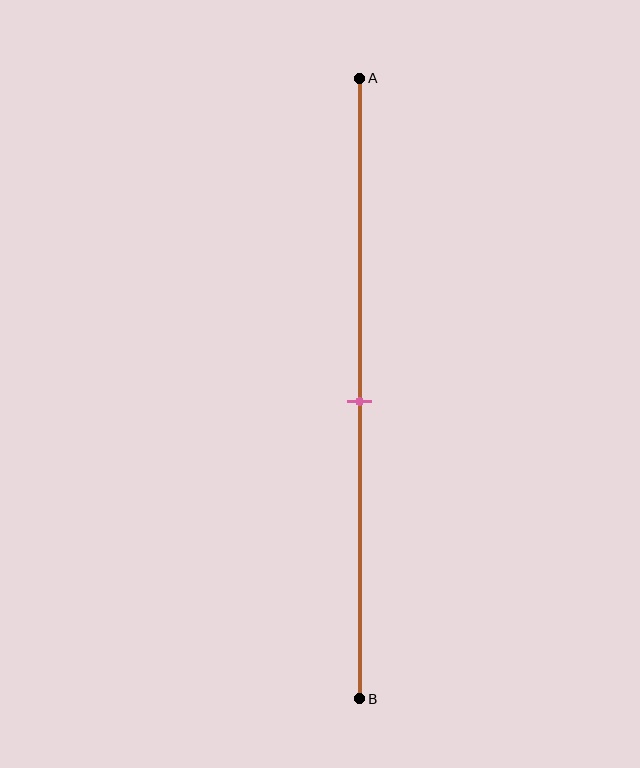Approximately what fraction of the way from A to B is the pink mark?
The pink mark is approximately 50% of the way from A to B.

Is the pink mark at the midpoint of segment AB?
Yes, the mark is approximately at the midpoint.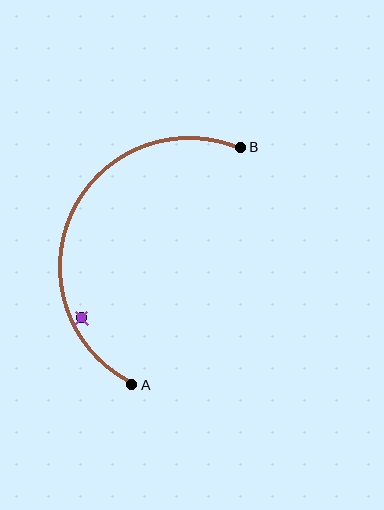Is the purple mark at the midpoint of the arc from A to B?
No — the purple mark does not lie on the arc at all. It sits slightly inside the curve.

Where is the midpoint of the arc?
The arc midpoint is the point on the curve farthest from the straight line joining A and B. It sits to the left of that line.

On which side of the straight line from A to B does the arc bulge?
The arc bulges to the left of the straight line connecting A and B.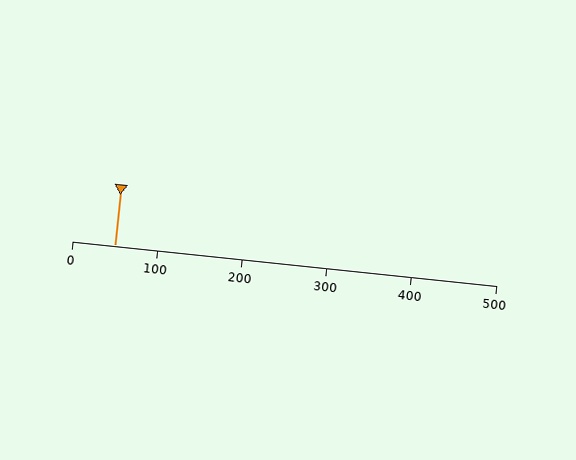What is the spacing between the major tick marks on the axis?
The major ticks are spaced 100 apart.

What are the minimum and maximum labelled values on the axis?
The axis runs from 0 to 500.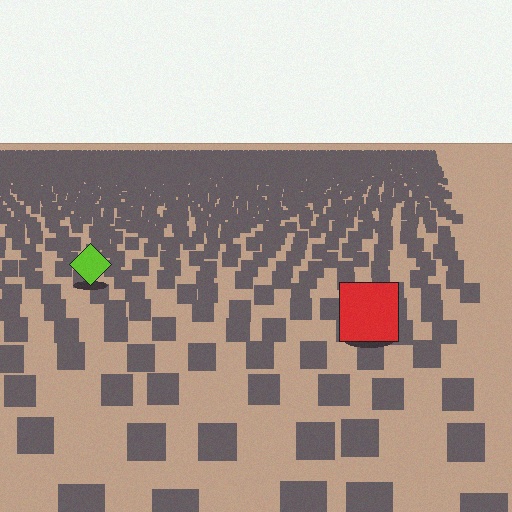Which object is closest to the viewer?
The red square is closest. The texture marks near it are larger and more spread out.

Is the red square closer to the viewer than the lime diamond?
Yes. The red square is closer — you can tell from the texture gradient: the ground texture is coarser near it.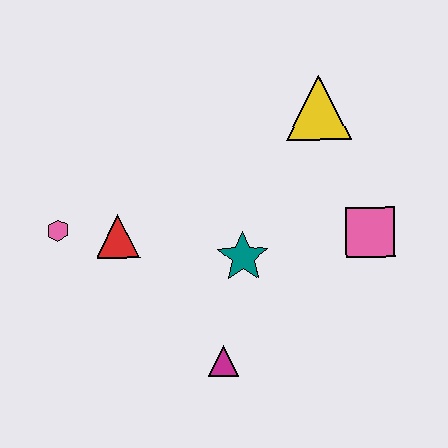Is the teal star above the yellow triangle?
No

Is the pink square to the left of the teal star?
No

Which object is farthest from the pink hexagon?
The pink square is farthest from the pink hexagon.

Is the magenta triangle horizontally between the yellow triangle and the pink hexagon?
Yes